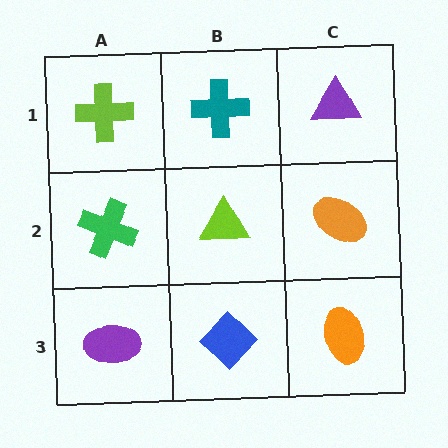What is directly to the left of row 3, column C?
A blue diamond.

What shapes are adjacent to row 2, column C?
A purple triangle (row 1, column C), an orange ellipse (row 3, column C), a lime triangle (row 2, column B).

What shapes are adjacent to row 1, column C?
An orange ellipse (row 2, column C), a teal cross (row 1, column B).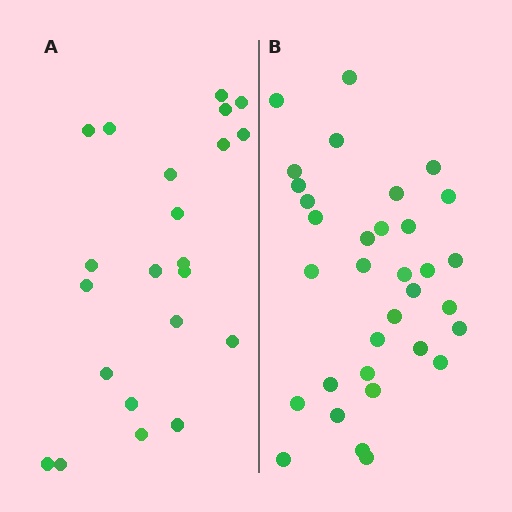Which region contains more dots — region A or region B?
Region B (the right region) has more dots.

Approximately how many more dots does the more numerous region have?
Region B has roughly 12 or so more dots than region A.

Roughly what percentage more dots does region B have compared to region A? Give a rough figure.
About 50% more.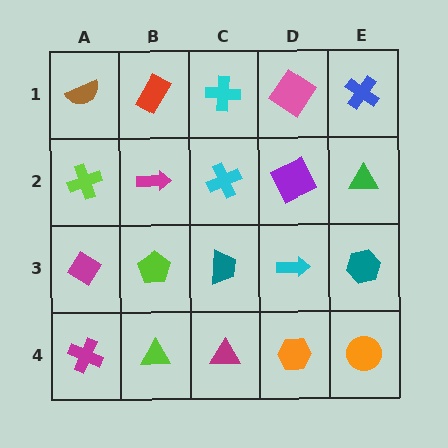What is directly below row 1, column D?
A purple square.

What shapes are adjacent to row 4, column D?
A cyan arrow (row 3, column D), a magenta triangle (row 4, column C), an orange circle (row 4, column E).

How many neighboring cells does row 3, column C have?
4.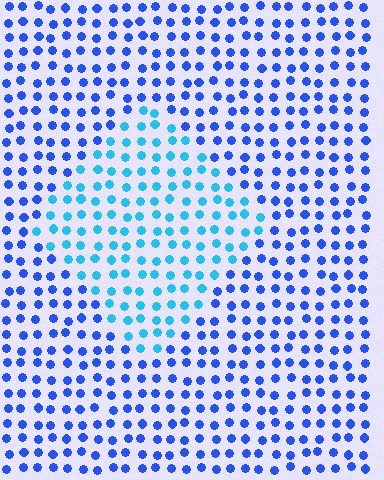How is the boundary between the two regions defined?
The boundary is defined purely by a slight shift in hue (about 35 degrees). Spacing, size, and orientation are identical on both sides.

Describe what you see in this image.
The image is filled with small blue elements in a uniform arrangement. A diamond-shaped region is visible where the elements are tinted to a slightly different hue, forming a subtle color boundary.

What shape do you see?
I see a diamond.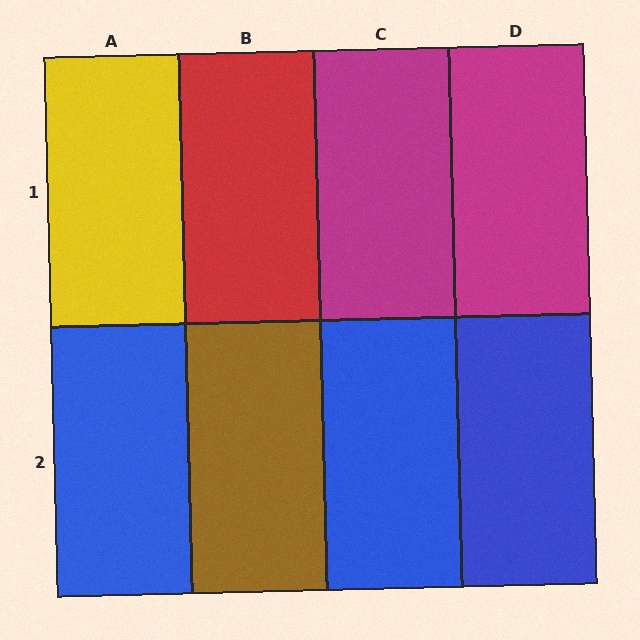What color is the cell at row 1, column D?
Magenta.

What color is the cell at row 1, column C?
Magenta.